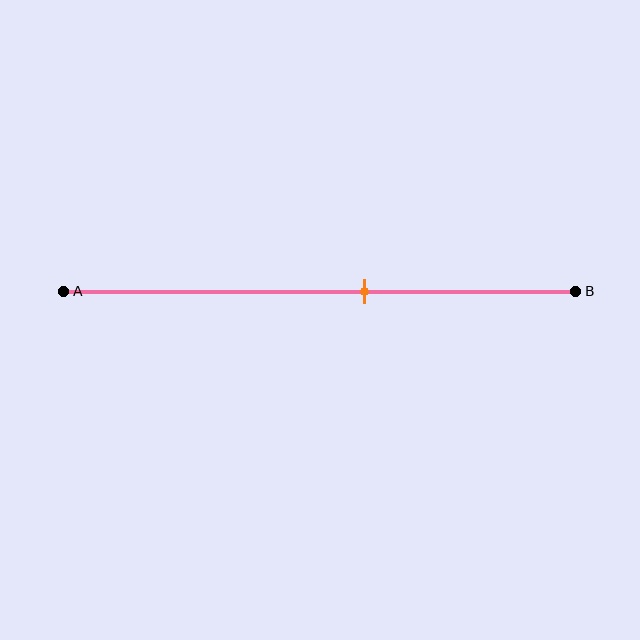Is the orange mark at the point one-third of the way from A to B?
No, the mark is at about 60% from A, not at the 33% one-third point.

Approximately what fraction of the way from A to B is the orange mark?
The orange mark is approximately 60% of the way from A to B.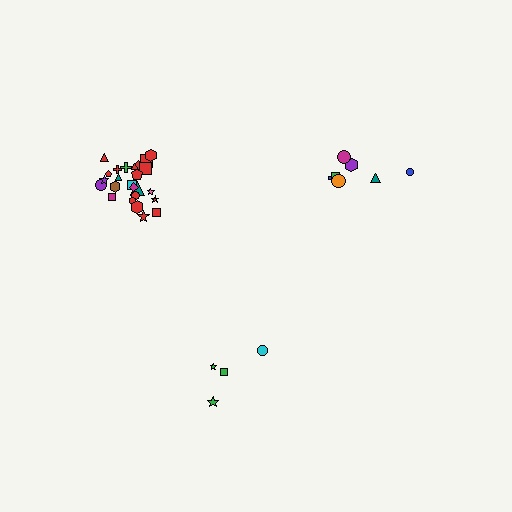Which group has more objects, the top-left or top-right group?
The top-left group.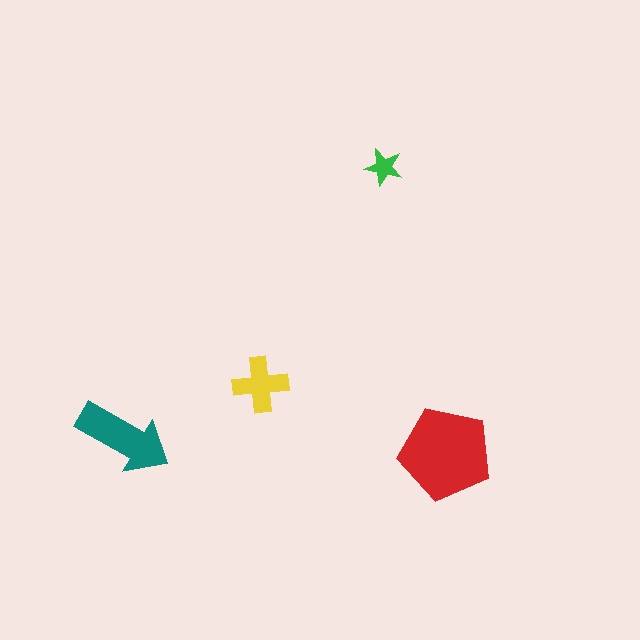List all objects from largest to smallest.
The red pentagon, the teal arrow, the yellow cross, the green star.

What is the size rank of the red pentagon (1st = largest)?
1st.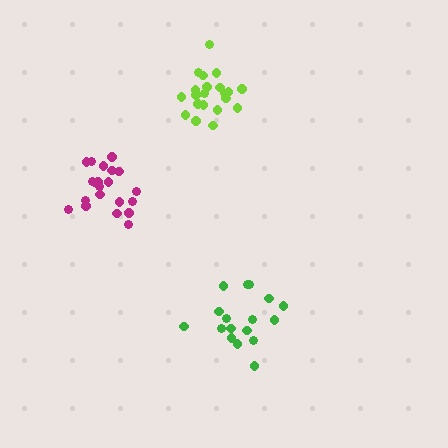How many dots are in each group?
Group 1: 17 dots, Group 2: 21 dots, Group 3: 21 dots (59 total).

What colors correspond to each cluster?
The clusters are colored: green, magenta, lime.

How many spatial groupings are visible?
There are 3 spatial groupings.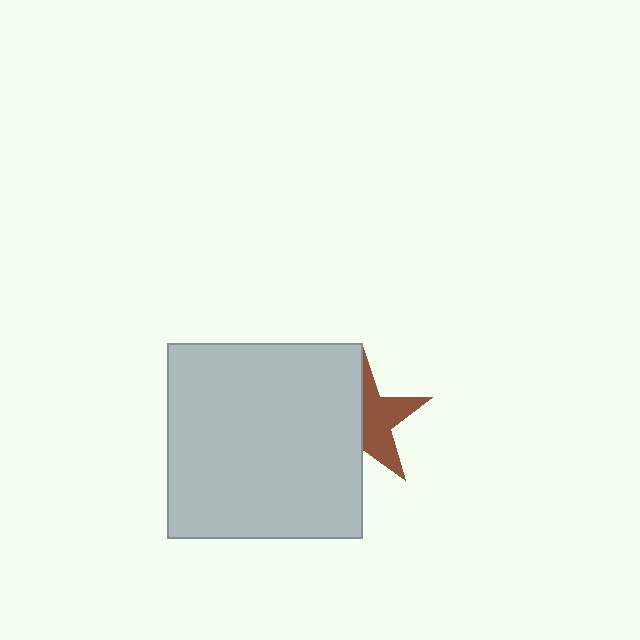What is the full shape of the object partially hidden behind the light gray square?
The partially hidden object is a brown star.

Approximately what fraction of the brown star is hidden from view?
Roughly 52% of the brown star is hidden behind the light gray square.